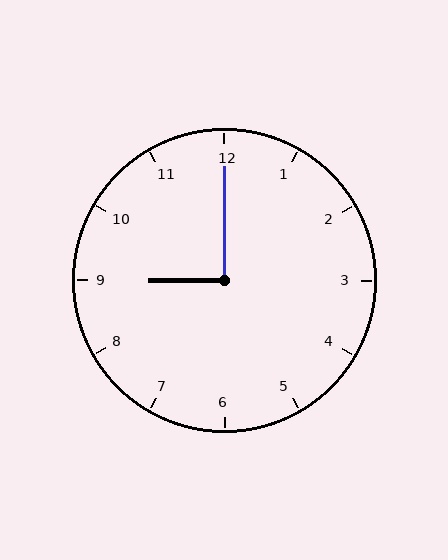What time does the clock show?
9:00.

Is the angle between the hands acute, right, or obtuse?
It is right.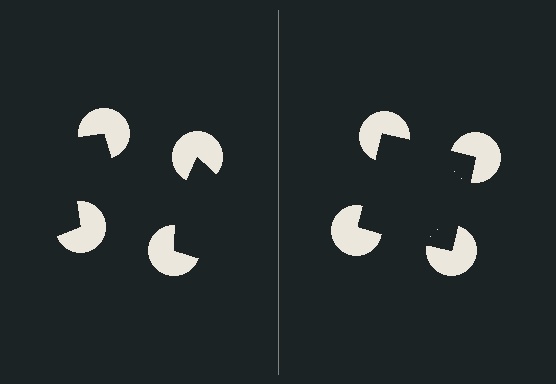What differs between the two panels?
The pac-man discs are positioned identically on both sides; only the wedge orientations differ. On the right they align to a square; on the left they are misaligned.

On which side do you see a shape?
An illusory square appears on the right side. On the left side the wedge cuts are rotated, so no coherent shape forms.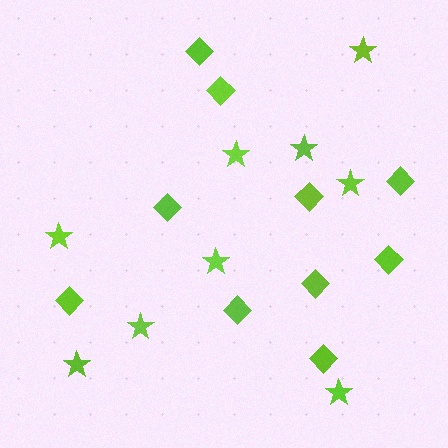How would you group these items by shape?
There are 2 groups: one group of diamonds (10) and one group of stars (9).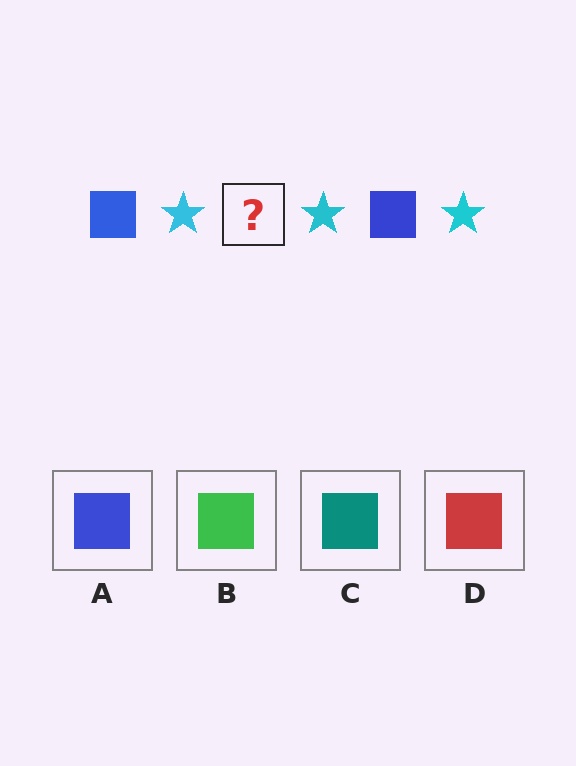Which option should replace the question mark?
Option A.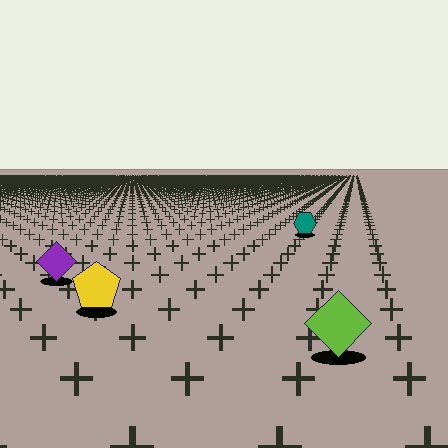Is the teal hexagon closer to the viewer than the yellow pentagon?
No. The yellow pentagon is closer — you can tell from the texture gradient: the ground texture is coarser near it.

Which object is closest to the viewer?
The lime diamond is closest. The texture marks near it are larger and more spread out.